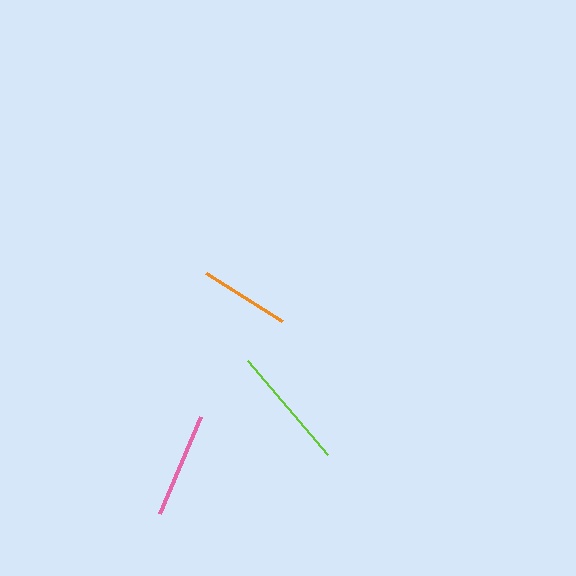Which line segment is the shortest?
The orange line is the shortest at approximately 90 pixels.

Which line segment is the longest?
The lime line is the longest at approximately 123 pixels.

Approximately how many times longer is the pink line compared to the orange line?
The pink line is approximately 1.2 times the length of the orange line.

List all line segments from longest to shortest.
From longest to shortest: lime, pink, orange.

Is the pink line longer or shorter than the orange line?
The pink line is longer than the orange line.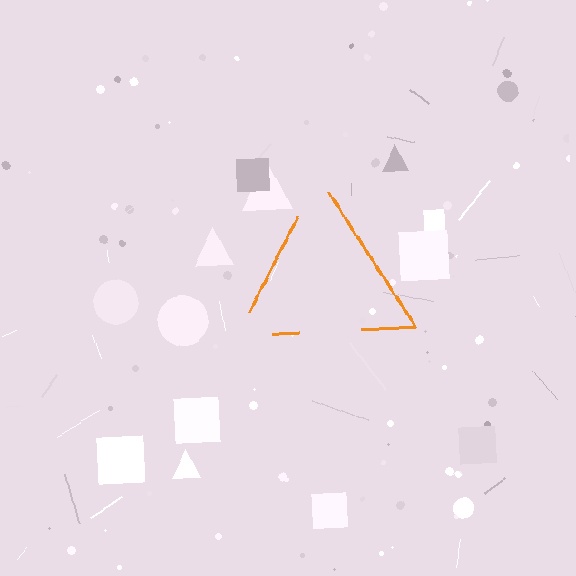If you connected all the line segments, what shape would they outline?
They would outline a triangle.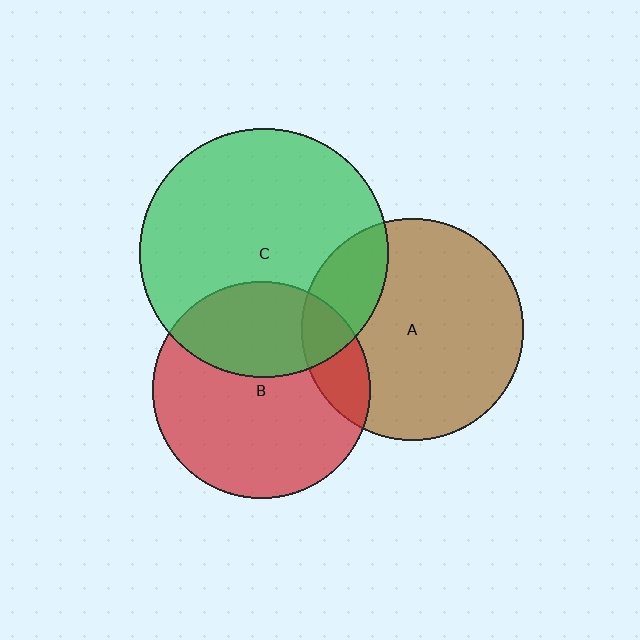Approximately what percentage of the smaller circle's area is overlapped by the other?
Approximately 15%.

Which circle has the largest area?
Circle C (green).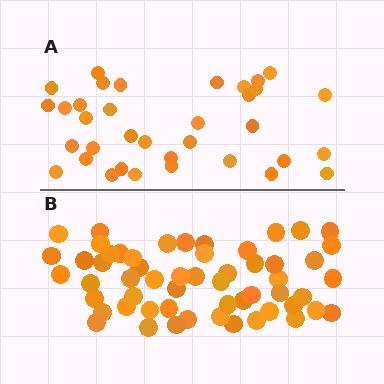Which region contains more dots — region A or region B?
Region B (the bottom region) has more dots.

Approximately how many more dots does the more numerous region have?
Region B has approximately 20 more dots than region A.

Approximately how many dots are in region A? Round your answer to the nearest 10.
About 40 dots. (The exact count is 35, which rounds to 40.)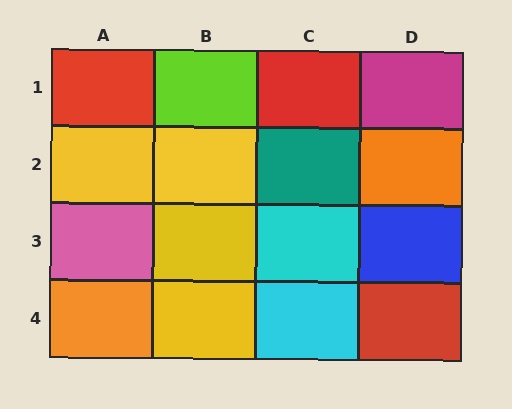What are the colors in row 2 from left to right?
Yellow, yellow, teal, orange.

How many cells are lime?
1 cell is lime.